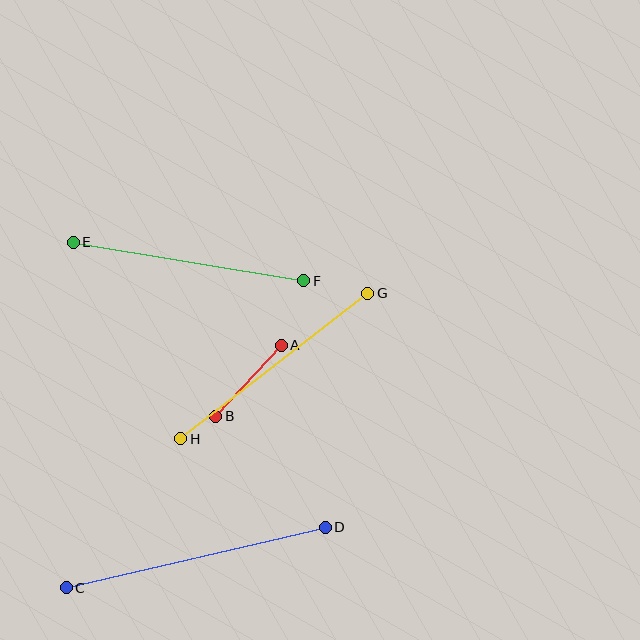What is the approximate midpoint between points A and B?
The midpoint is at approximately (248, 381) pixels.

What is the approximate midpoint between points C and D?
The midpoint is at approximately (196, 557) pixels.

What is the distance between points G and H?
The distance is approximately 237 pixels.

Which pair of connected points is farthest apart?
Points C and D are farthest apart.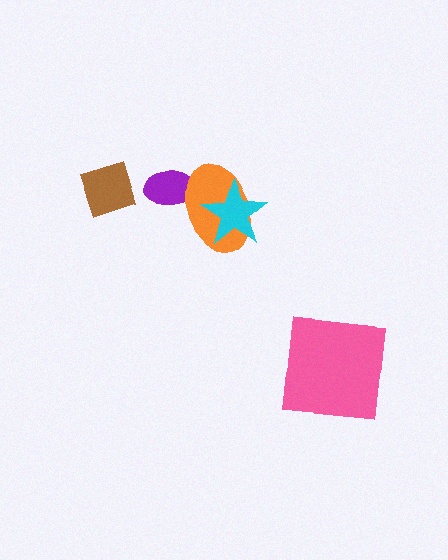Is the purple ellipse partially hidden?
Yes, it is partially covered by another shape.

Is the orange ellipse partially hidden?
Yes, it is partially covered by another shape.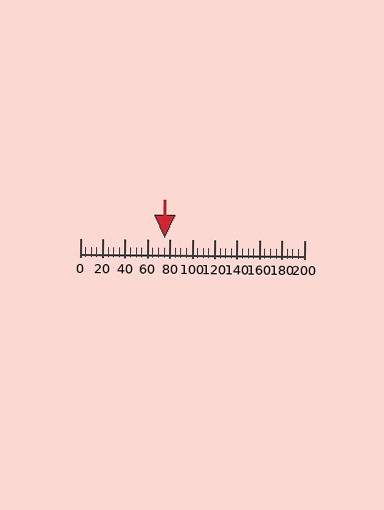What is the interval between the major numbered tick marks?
The major tick marks are spaced 20 units apart.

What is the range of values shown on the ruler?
The ruler shows values from 0 to 200.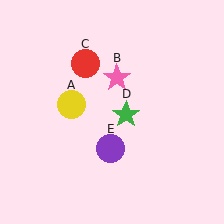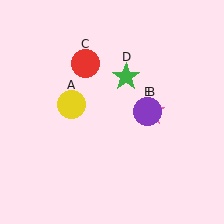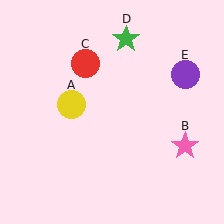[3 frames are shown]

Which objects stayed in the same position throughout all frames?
Yellow circle (object A) and red circle (object C) remained stationary.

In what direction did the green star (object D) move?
The green star (object D) moved up.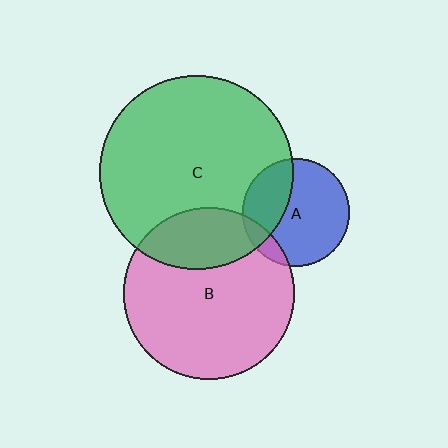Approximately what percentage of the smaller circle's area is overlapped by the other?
Approximately 10%.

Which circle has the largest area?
Circle C (green).